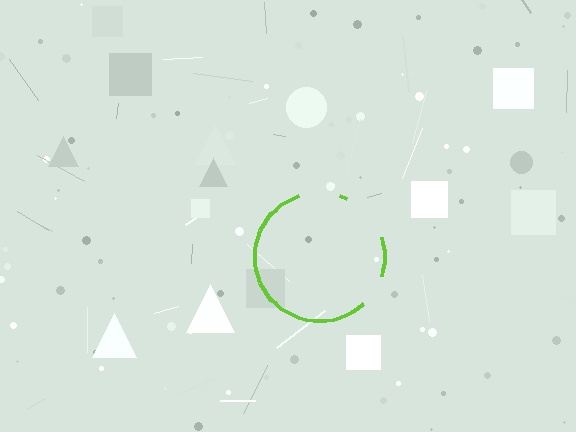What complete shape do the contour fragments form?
The contour fragments form a circle.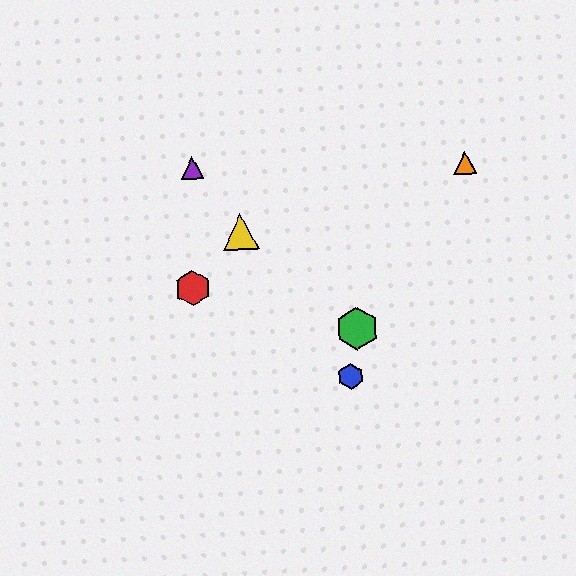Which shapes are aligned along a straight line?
The blue hexagon, the yellow triangle, the purple triangle are aligned along a straight line.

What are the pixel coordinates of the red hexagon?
The red hexagon is at (193, 288).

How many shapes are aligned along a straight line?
3 shapes (the blue hexagon, the yellow triangle, the purple triangle) are aligned along a straight line.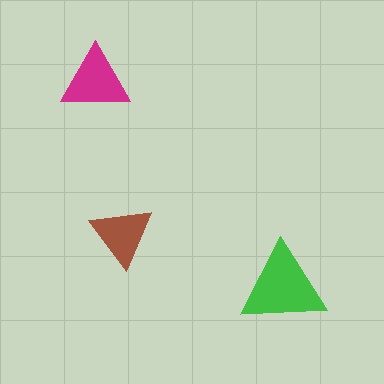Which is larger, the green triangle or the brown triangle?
The green one.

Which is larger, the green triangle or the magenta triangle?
The green one.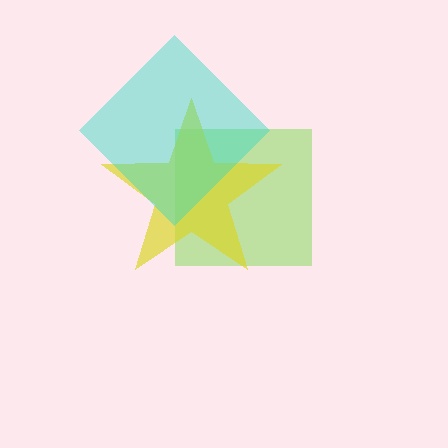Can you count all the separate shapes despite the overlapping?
Yes, there are 3 separate shapes.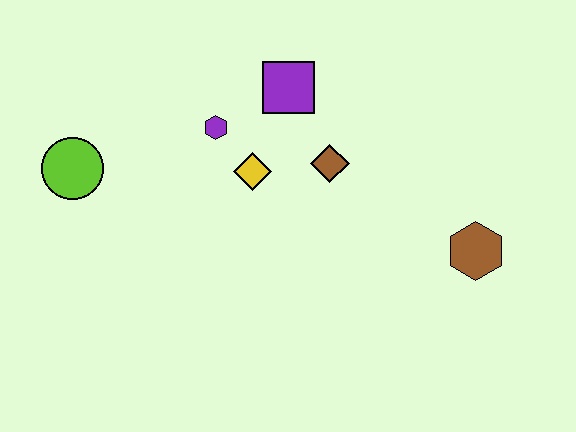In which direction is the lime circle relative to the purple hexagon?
The lime circle is to the left of the purple hexagon.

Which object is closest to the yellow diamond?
The purple hexagon is closest to the yellow diamond.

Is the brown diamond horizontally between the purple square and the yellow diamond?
No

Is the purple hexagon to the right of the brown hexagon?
No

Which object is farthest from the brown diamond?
The lime circle is farthest from the brown diamond.